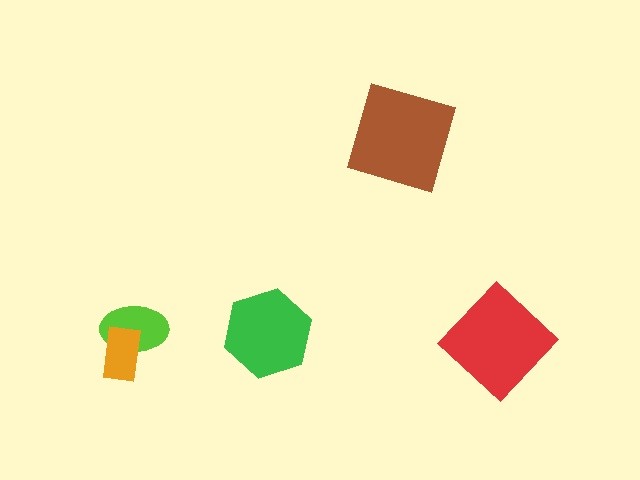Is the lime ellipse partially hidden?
Yes, it is partially covered by another shape.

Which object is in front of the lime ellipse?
The orange rectangle is in front of the lime ellipse.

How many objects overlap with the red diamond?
0 objects overlap with the red diamond.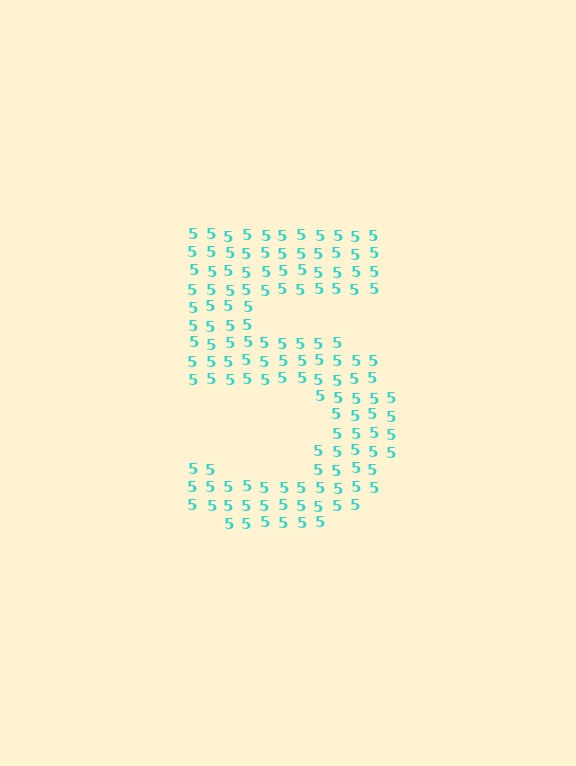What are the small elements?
The small elements are digit 5's.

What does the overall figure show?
The overall figure shows the digit 5.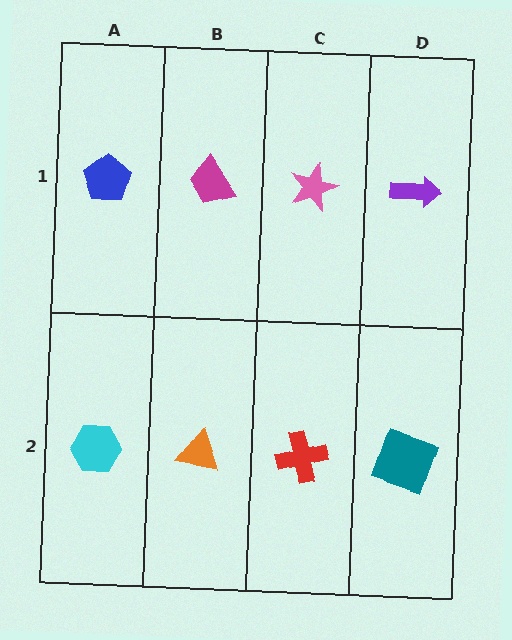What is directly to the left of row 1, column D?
A pink star.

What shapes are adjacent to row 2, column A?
A blue pentagon (row 1, column A), an orange triangle (row 2, column B).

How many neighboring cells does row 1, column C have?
3.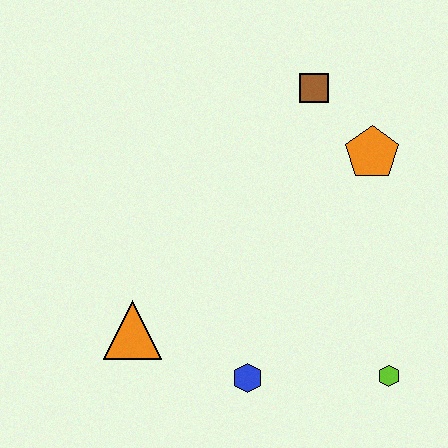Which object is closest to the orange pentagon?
The brown square is closest to the orange pentagon.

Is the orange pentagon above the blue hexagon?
Yes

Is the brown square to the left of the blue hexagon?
No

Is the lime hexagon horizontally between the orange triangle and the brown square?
No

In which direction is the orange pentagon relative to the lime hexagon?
The orange pentagon is above the lime hexagon.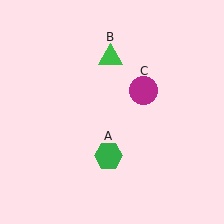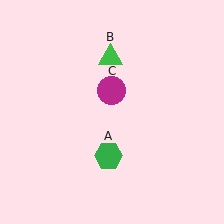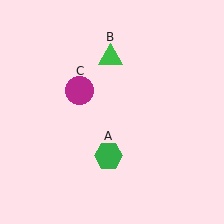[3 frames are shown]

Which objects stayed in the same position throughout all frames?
Green hexagon (object A) and green triangle (object B) remained stationary.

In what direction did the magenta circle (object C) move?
The magenta circle (object C) moved left.